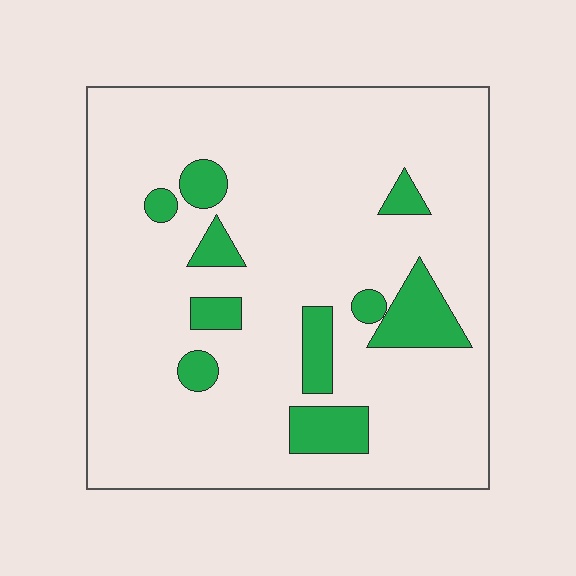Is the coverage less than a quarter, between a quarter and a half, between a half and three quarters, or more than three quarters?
Less than a quarter.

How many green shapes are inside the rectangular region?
10.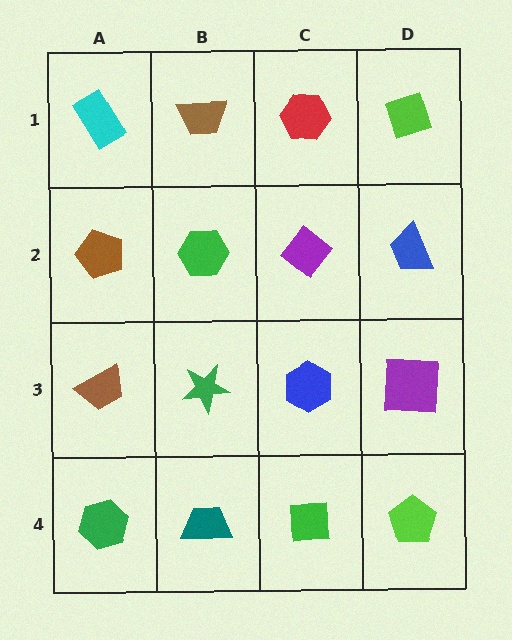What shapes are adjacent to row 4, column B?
A green star (row 3, column B), a green hexagon (row 4, column A), a green square (row 4, column C).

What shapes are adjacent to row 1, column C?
A purple diamond (row 2, column C), a brown trapezoid (row 1, column B), a lime diamond (row 1, column D).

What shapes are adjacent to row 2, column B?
A brown trapezoid (row 1, column B), a green star (row 3, column B), a brown pentagon (row 2, column A), a purple diamond (row 2, column C).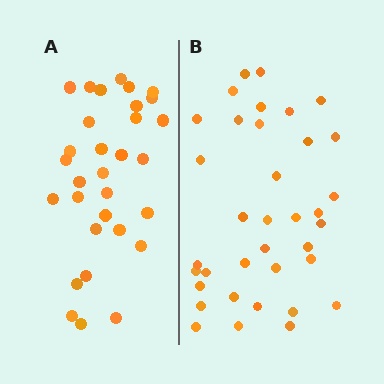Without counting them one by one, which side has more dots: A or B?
Region B (the right region) has more dots.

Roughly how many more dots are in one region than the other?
Region B has about 5 more dots than region A.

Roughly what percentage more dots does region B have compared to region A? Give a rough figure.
About 15% more.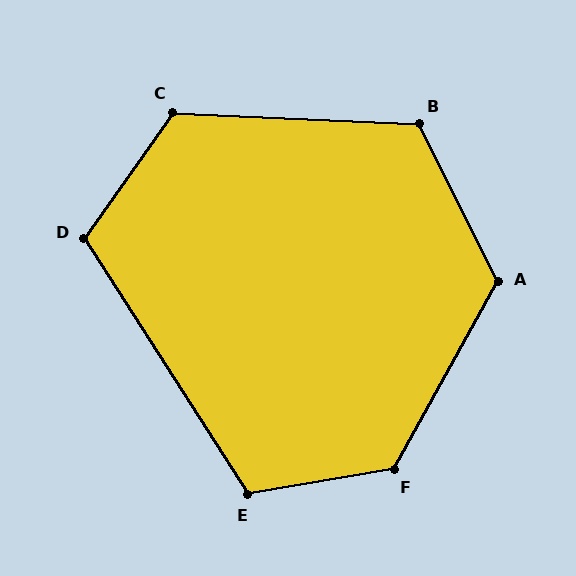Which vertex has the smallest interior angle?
D, at approximately 112 degrees.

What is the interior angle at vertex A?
Approximately 125 degrees (obtuse).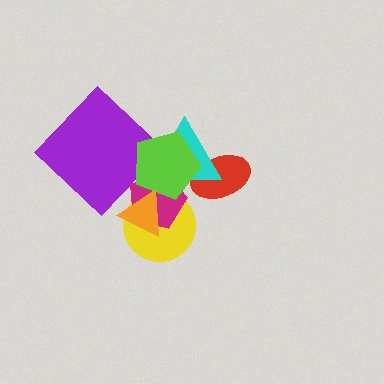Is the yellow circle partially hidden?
Yes, it is partially covered by another shape.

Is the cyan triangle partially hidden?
Yes, it is partially covered by another shape.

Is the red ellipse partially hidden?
Yes, it is partially covered by another shape.